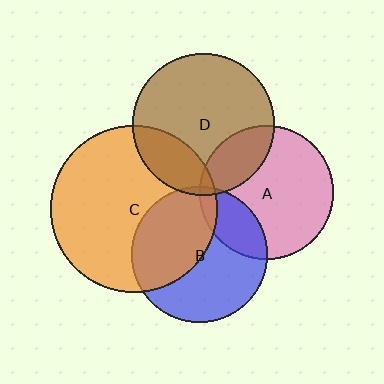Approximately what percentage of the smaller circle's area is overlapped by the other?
Approximately 5%.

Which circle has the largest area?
Circle C (orange).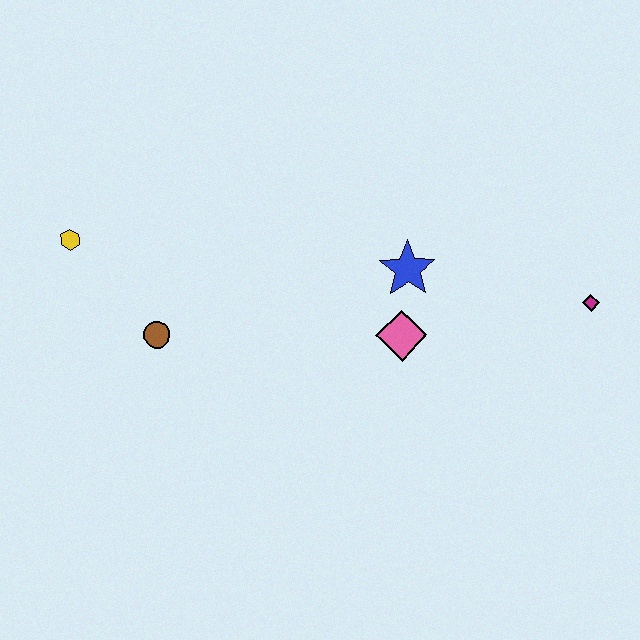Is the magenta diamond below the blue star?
Yes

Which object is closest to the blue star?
The pink diamond is closest to the blue star.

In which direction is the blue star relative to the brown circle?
The blue star is to the right of the brown circle.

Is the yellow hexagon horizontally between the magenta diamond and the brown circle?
No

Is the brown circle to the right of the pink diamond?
No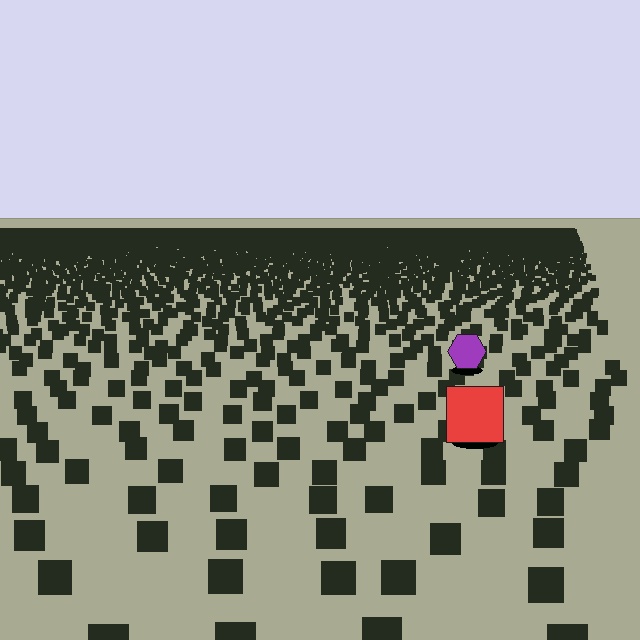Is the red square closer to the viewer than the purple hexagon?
Yes. The red square is closer — you can tell from the texture gradient: the ground texture is coarser near it.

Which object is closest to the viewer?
The red square is closest. The texture marks near it are larger and more spread out.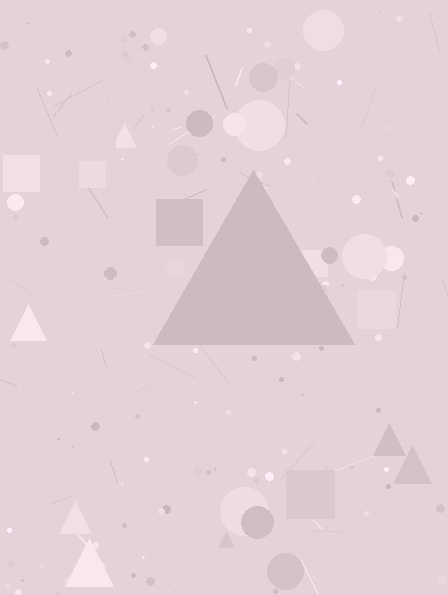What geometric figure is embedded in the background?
A triangle is embedded in the background.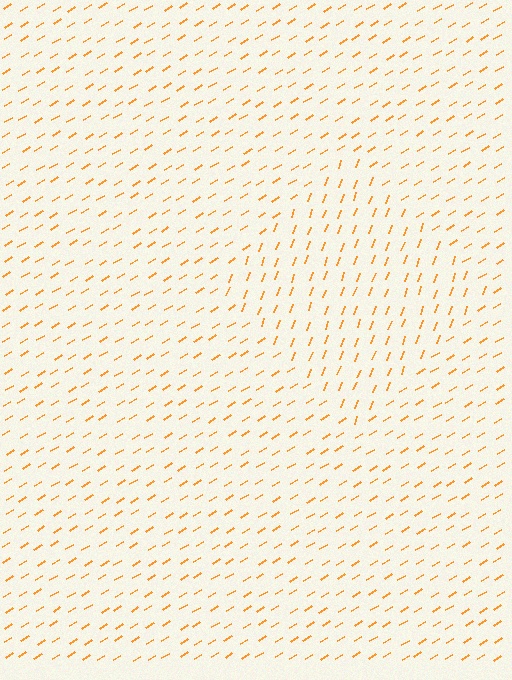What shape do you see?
I see a diamond.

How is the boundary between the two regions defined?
The boundary is defined purely by a change in line orientation (approximately 38 degrees difference). All lines are the same color and thickness.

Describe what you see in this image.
The image is filled with small orange line segments. A diamond region in the image has lines oriented differently from the surrounding lines, creating a visible texture boundary.